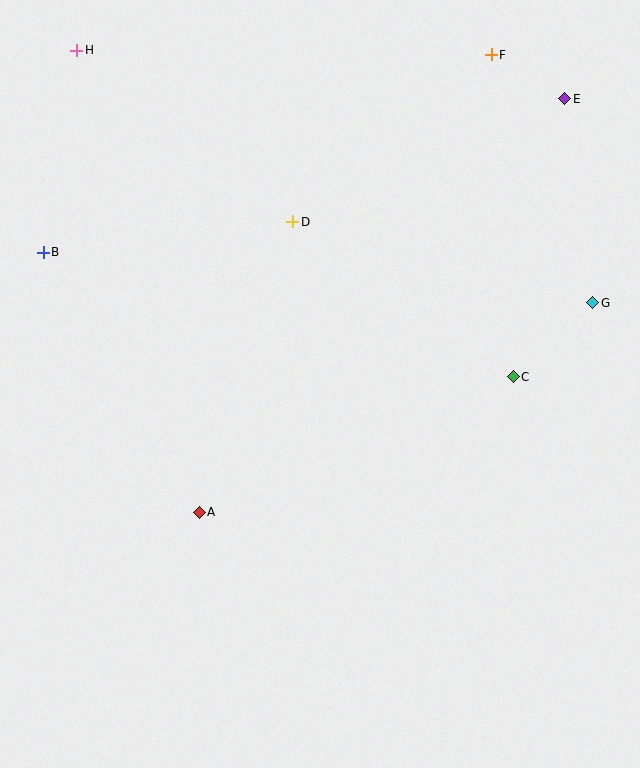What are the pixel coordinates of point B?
Point B is at (43, 252).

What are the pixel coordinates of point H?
Point H is at (77, 50).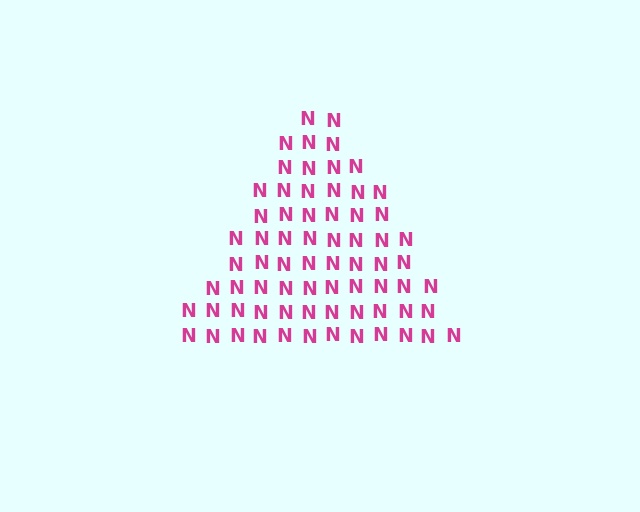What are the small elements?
The small elements are letter N's.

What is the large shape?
The large shape is a triangle.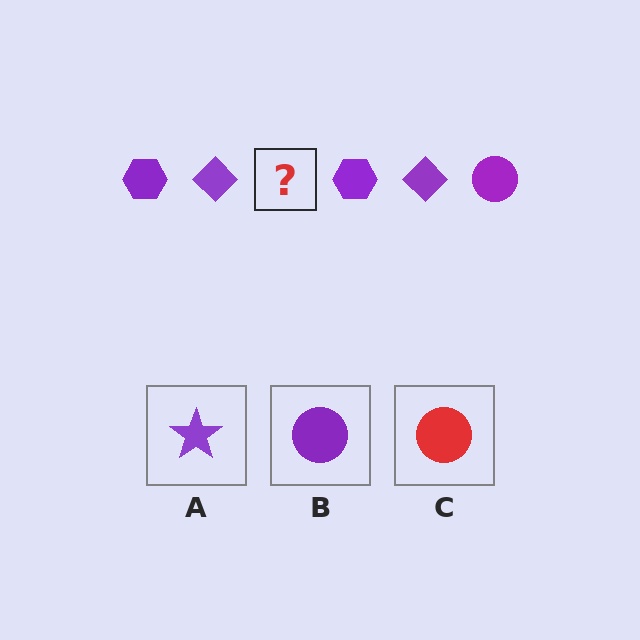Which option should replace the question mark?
Option B.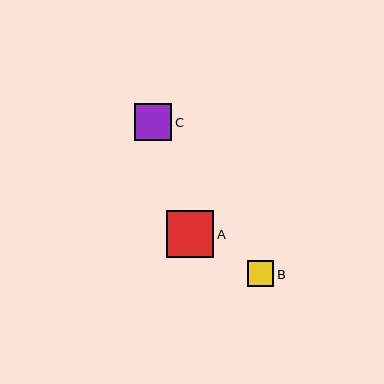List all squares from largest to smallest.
From largest to smallest: A, C, B.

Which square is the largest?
Square A is the largest with a size of approximately 47 pixels.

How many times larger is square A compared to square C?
Square A is approximately 1.3 times the size of square C.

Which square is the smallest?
Square B is the smallest with a size of approximately 26 pixels.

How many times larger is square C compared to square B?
Square C is approximately 1.4 times the size of square B.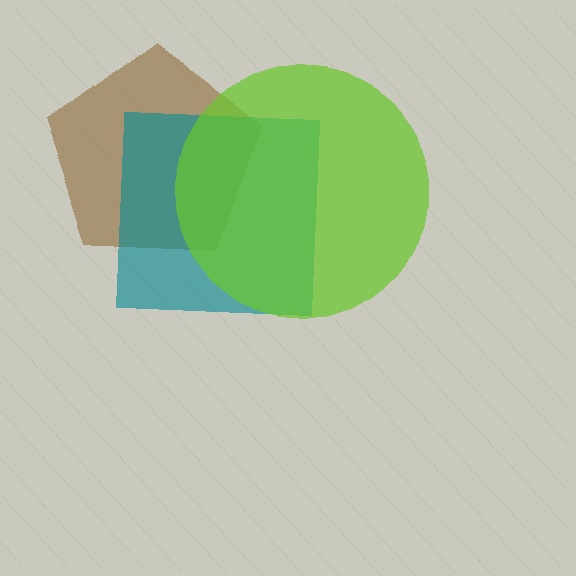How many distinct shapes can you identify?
There are 3 distinct shapes: a brown pentagon, a teal square, a lime circle.